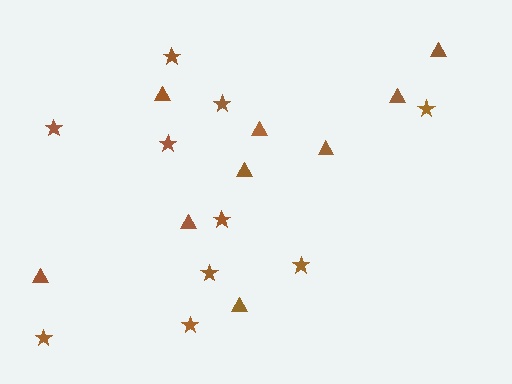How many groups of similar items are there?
There are 2 groups: one group of stars (10) and one group of triangles (9).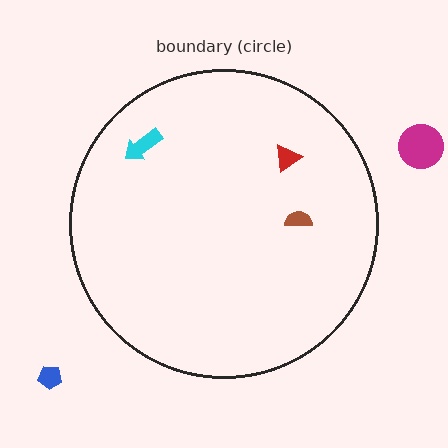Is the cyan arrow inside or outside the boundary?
Inside.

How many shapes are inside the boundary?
3 inside, 2 outside.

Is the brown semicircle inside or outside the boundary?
Inside.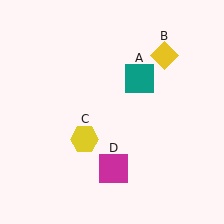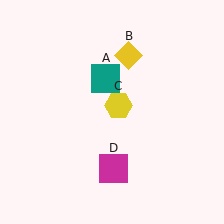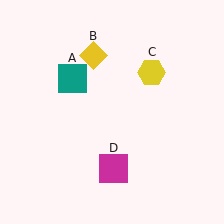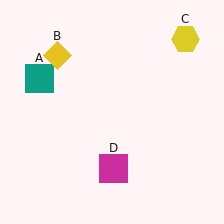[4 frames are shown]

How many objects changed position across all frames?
3 objects changed position: teal square (object A), yellow diamond (object B), yellow hexagon (object C).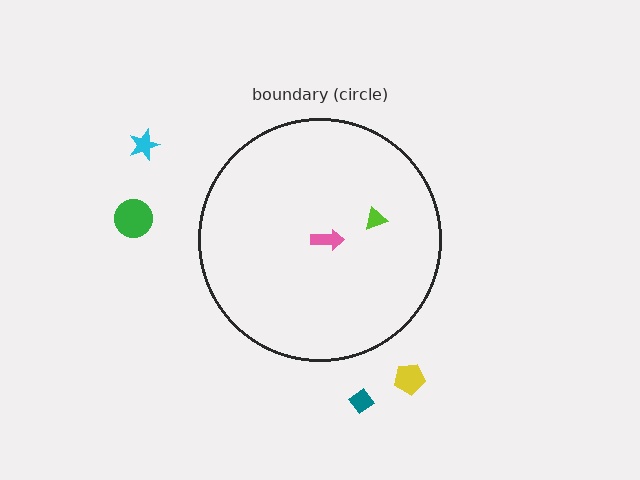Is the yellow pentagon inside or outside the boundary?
Outside.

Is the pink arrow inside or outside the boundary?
Inside.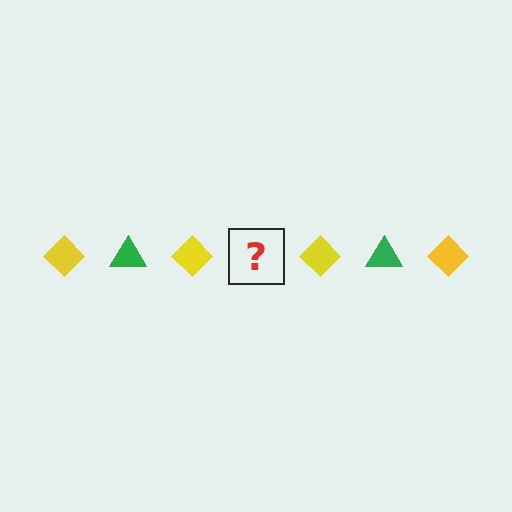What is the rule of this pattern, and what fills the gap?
The rule is that the pattern alternates between yellow diamond and green triangle. The gap should be filled with a green triangle.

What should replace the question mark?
The question mark should be replaced with a green triangle.